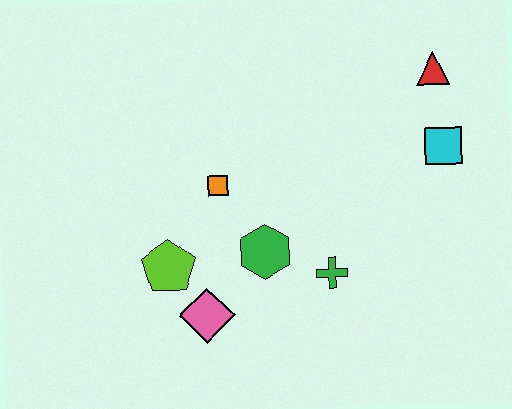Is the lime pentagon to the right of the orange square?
No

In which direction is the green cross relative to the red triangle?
The green cross is below the red triangle.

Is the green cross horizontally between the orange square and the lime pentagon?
No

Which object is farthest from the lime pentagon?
The red triangle is farthest from the lime pentagon.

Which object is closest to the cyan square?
The red triangle is closest to the cyan square.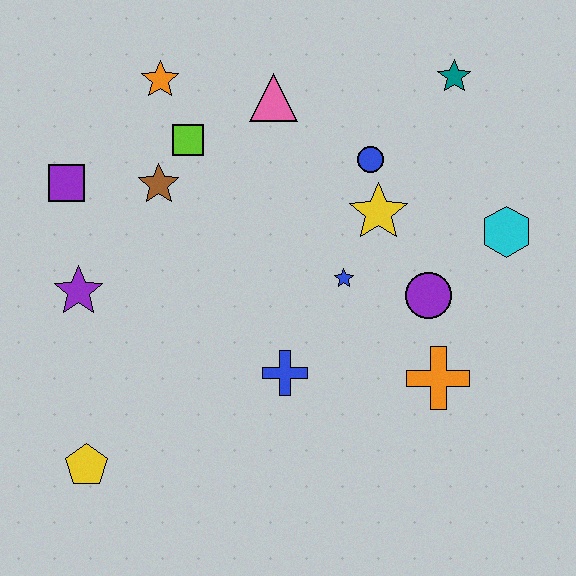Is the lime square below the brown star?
No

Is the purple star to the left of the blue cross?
Yes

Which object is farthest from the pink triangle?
The yellow pentagon is farthest from the pink triangle.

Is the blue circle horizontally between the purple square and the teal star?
Yes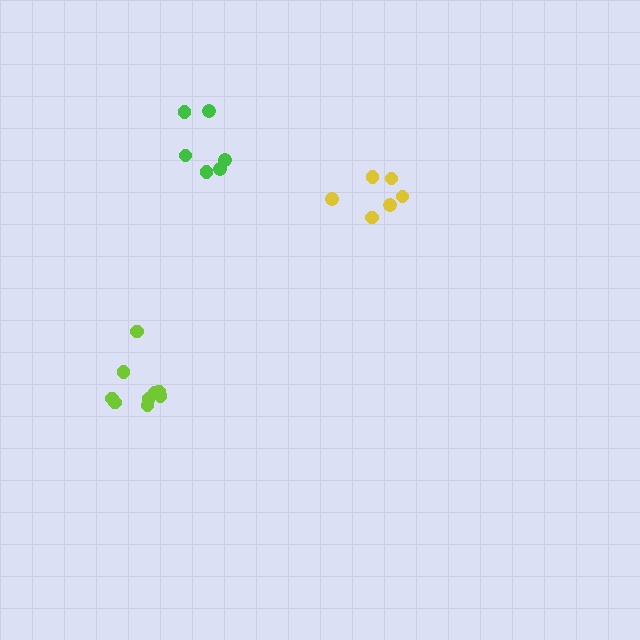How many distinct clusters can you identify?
There are 3 distinct clusters.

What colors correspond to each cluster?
The clusters are colored: yellow, lime, green.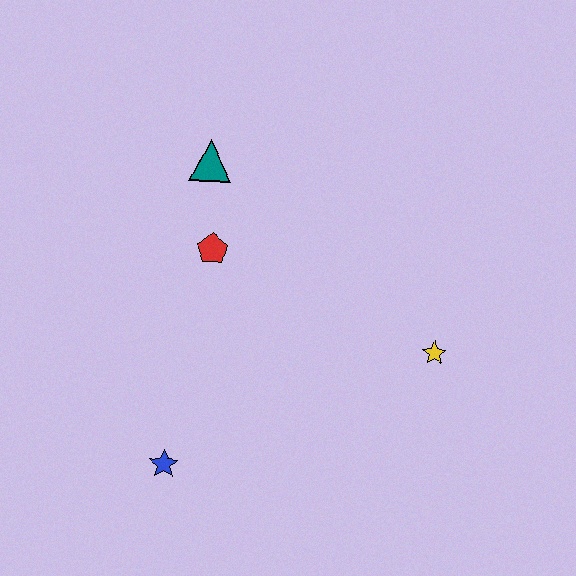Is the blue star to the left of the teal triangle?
Yes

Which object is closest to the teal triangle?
The red pentagon is closest to the teal triangle.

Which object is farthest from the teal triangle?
The blue star is farthest from the teal triangle.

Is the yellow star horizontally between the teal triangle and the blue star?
No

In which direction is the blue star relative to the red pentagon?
The blue star is below the red pentagon.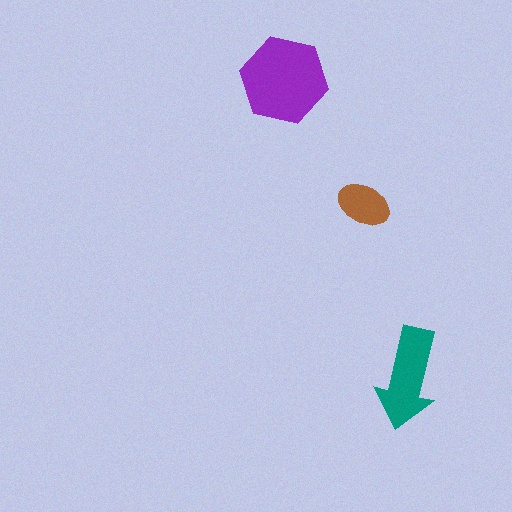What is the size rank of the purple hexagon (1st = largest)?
1st.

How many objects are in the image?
There are 3 objects in the image.